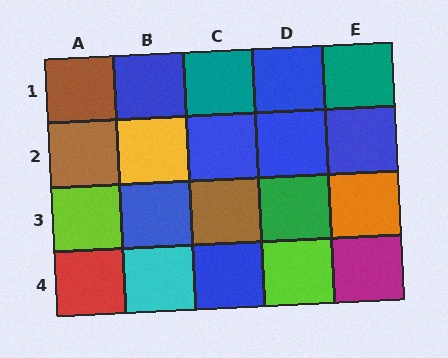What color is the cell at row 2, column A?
Brown.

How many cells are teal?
2 cells are teal.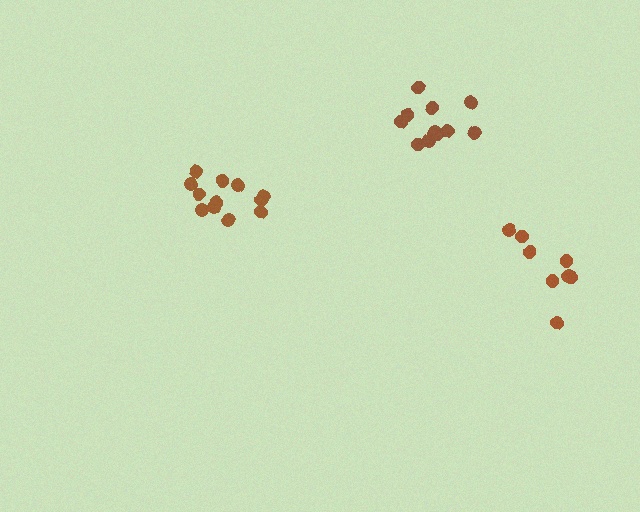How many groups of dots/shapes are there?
There are 3 groups.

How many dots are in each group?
Group 1: 8 dots, Group 2: 12 dots, Group 3: 11 dots (31 total).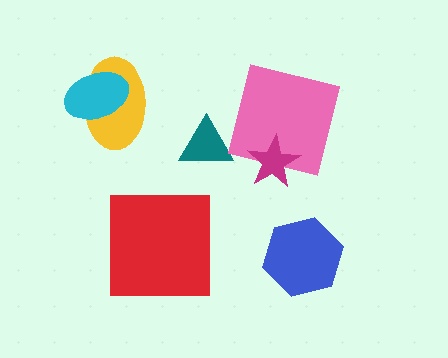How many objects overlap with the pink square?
1 object overlaps with the pink square.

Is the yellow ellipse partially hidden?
Yes, it is partially covered by another shape.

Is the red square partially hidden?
No, no other shape covers it.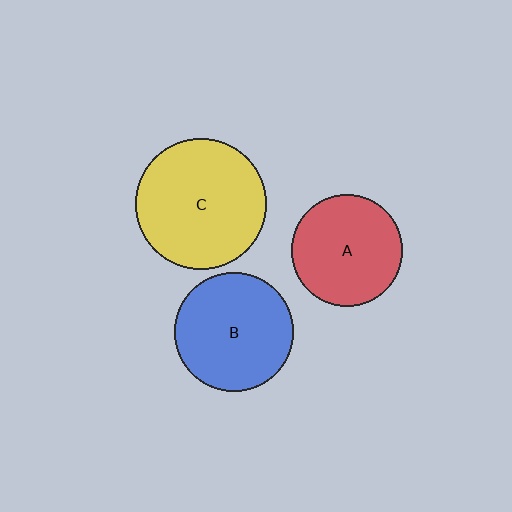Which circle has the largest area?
Circle C (yellow).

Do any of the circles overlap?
No, none of the circles overlap.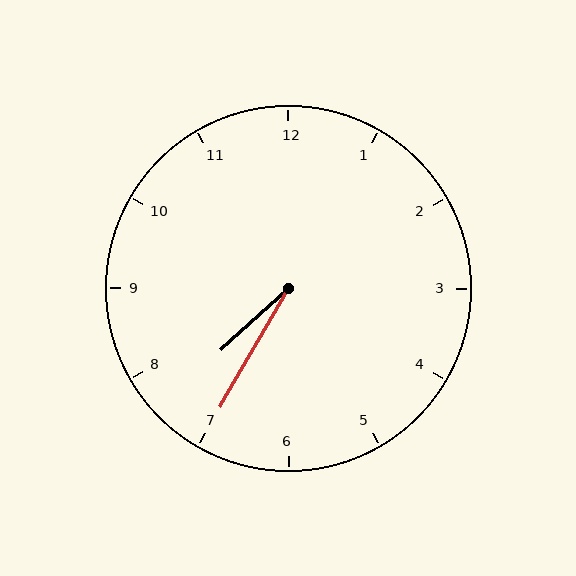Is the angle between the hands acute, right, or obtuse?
It is acute.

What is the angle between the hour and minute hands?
Approximately 18 degrees.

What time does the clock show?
7:35.